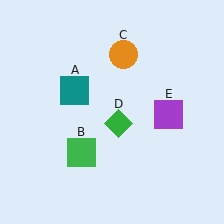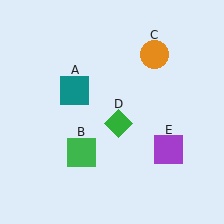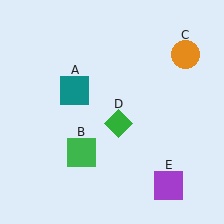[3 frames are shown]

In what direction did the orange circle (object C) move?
The orange circle (object C) moved right.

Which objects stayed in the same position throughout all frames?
Teal square (object A) and green square (object B) and green diamond (object D) remained stationary.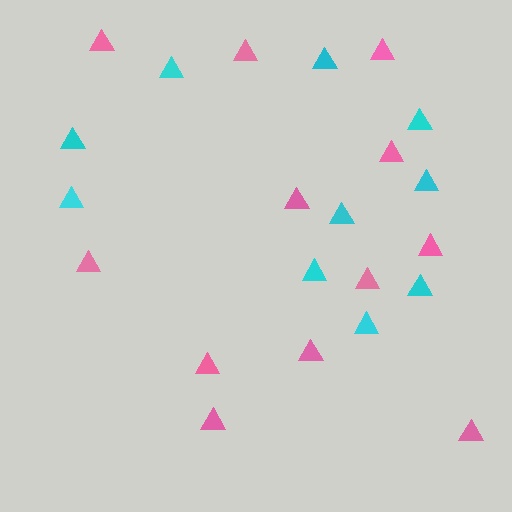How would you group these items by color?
There are 2 groups: one group of pink triangles (12) and one group of cyan triangles (10).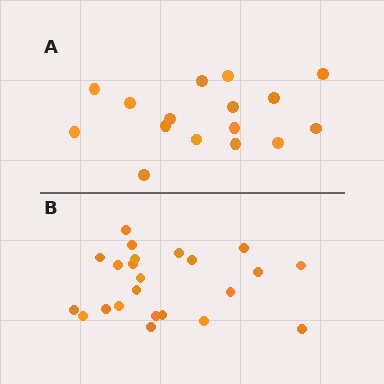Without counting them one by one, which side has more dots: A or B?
Region B (the bottom region) has more dots.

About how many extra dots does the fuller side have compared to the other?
Region B has roughly 8 or so more dots than region A.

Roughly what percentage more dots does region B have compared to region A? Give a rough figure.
About 45% more.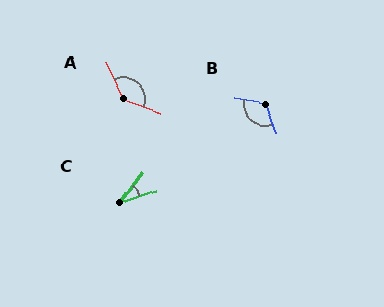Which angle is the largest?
A, at approximately 135 degrees.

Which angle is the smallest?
C, at approximately 35 degrees.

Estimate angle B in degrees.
Approximately 121 degrees.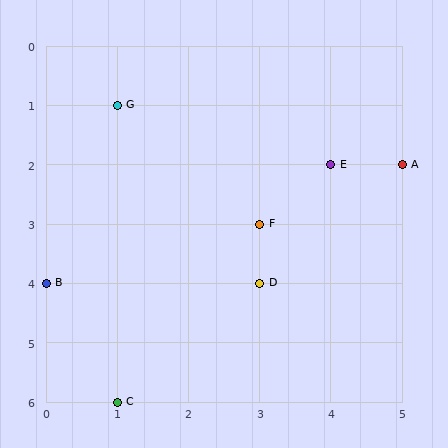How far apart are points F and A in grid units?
Points F and A are 2 columns and 1 row apart (about 2.2 grid units diagonally).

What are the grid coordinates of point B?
Point B is at grid coordinates (0, 4).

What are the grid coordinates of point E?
Point E is at grid coordinates (4, 2).